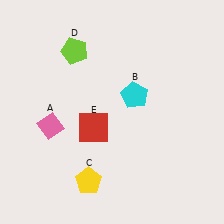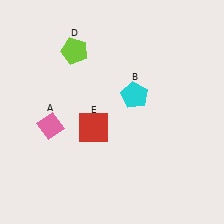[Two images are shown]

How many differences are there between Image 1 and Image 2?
There is 1 difference between the two images.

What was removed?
The yellow pentagon (C) was removed in Image 2.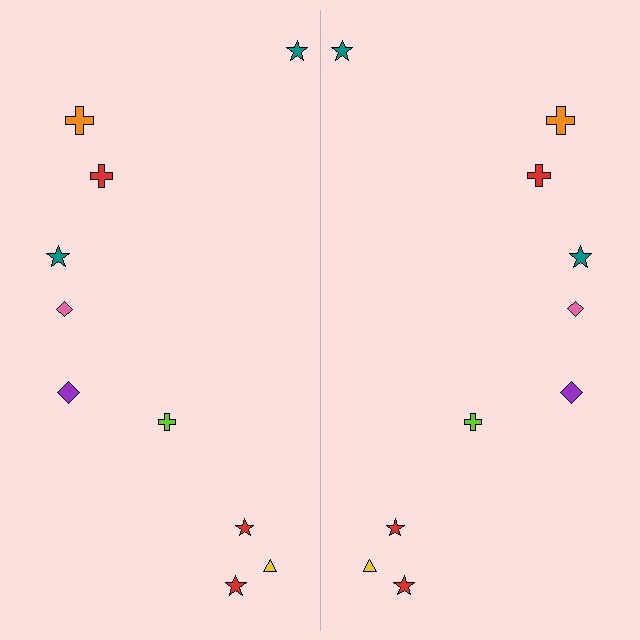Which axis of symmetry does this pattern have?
The pattern has a vertical axis of symmetry running through the center of the image.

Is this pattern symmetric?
Yes, this pattern has bilateral (reflection) symmetry.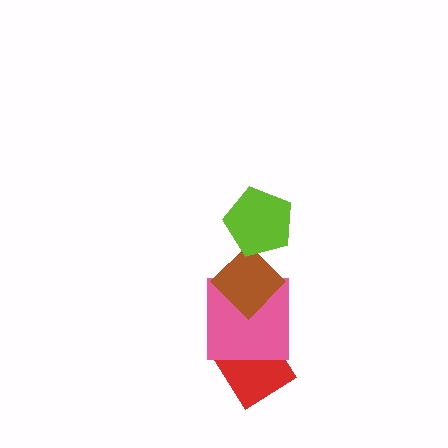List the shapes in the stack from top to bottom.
From top to bottom: the lime pentagon, the brown diamond, the pink square, the red diamond.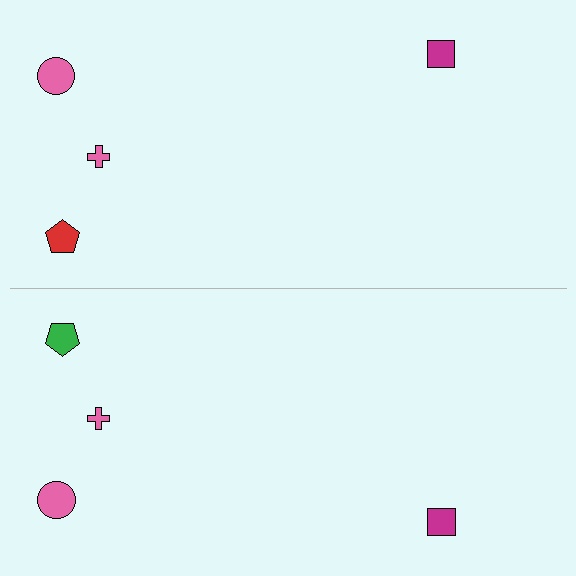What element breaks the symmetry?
The green pentagon on the bottom side breaks the symmetry — its mirror counterpart is red.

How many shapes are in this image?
There are 8 shapes in this image.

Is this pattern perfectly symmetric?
No, the pattern is not perfectly symmetric. The green pentagon on the bottom side breaks the symmetry — its mirror counterpart is red.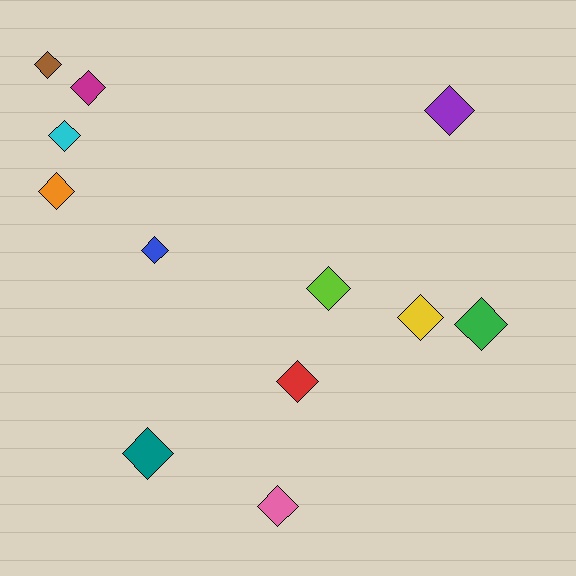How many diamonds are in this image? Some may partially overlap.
There are 12 diamonds.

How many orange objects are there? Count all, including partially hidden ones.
There is 1 orange object.